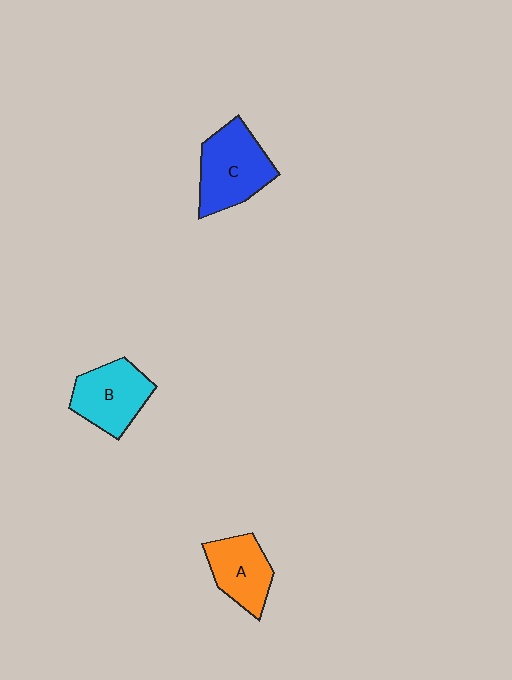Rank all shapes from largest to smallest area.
From largest to smallest: C (blue), B (cyan), A (orange).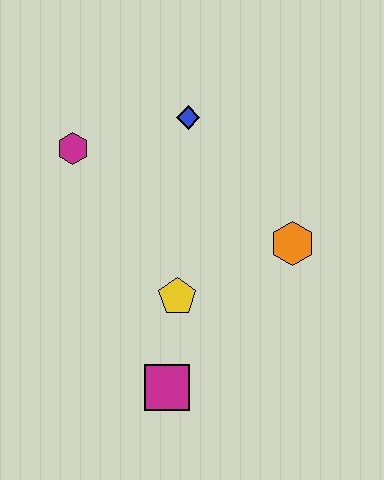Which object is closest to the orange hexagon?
The yellow pentagon is closest to the orange hexagon.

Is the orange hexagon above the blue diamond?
No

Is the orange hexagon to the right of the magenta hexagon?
Yes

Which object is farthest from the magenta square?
The blue diamond is farthest from the magenta square.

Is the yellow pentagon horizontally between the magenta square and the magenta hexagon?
No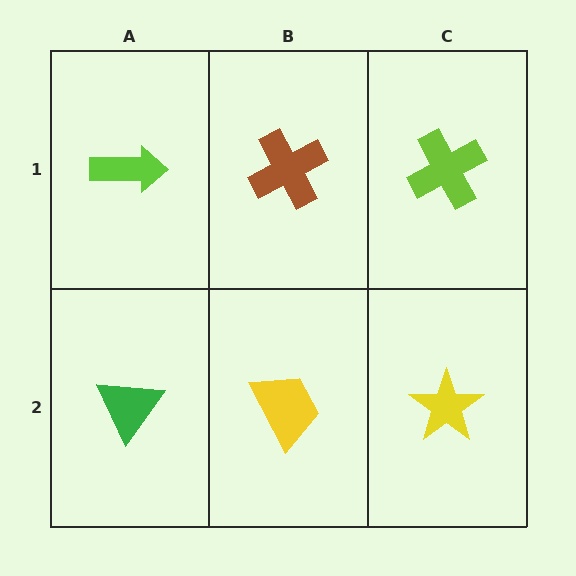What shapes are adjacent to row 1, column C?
A yellow star (row 2, column C), a brown cross (row 1, column B).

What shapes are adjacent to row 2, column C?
A lime cross (row 1, column C), a yellow trapezoid (row 2, column B).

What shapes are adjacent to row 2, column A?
A lime arrow (row 1, column A), a yellow trapezoid (row 2, column B).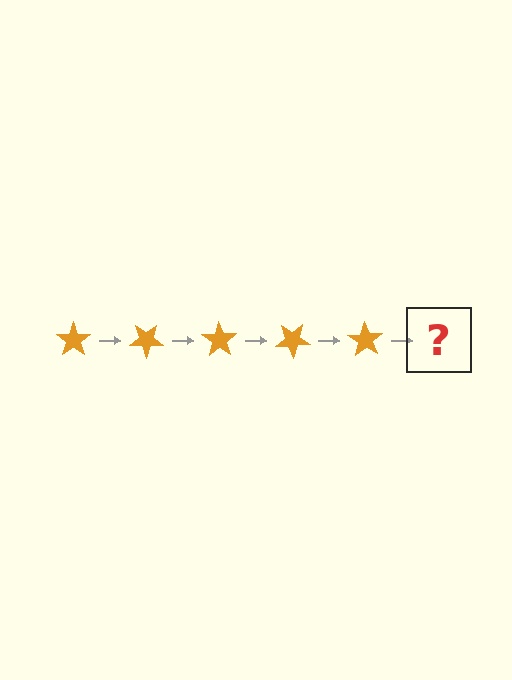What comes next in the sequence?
The next element should be an orange star rotated 175 degrees.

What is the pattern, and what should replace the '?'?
The pattern is that the star rotates 35 degrees each step. The '?' should be an orange star rotated 175 degrees.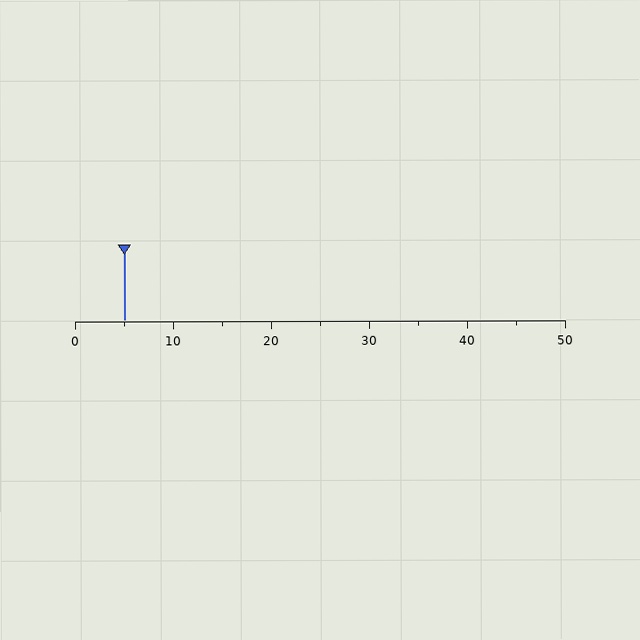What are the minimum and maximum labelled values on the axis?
The axis runs from 0 to 50.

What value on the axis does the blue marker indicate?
The marker indicates approximately 5.